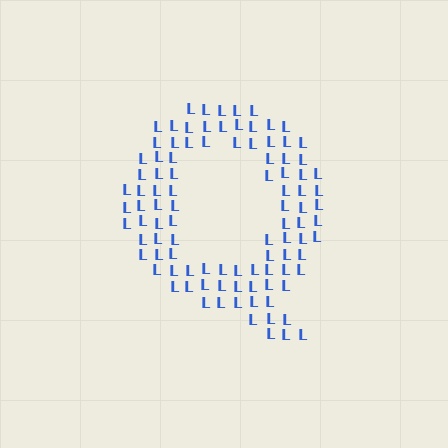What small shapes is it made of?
It is made of small letter L's.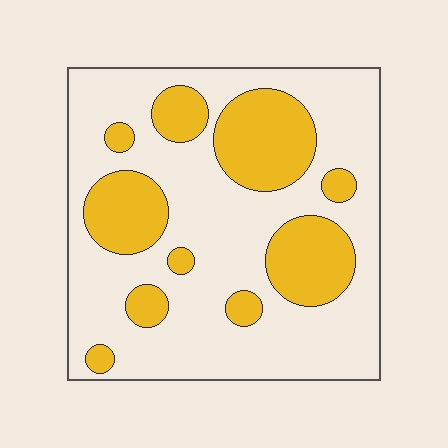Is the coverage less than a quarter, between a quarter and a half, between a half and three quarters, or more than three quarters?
Between a quarter and a half.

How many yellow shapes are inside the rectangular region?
10.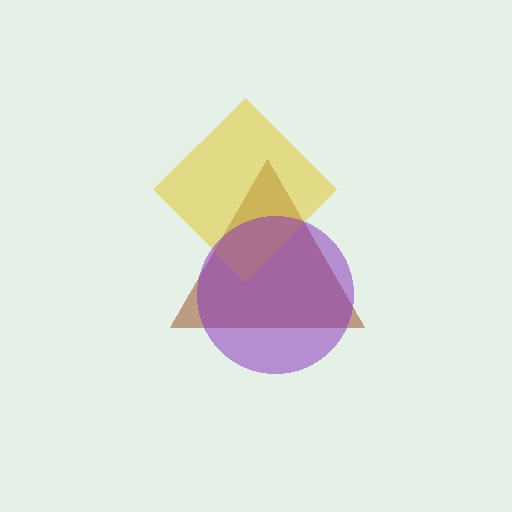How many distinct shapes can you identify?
There are 3 distinct shapes: a brown triangle, a yellow diamond, a purple circle.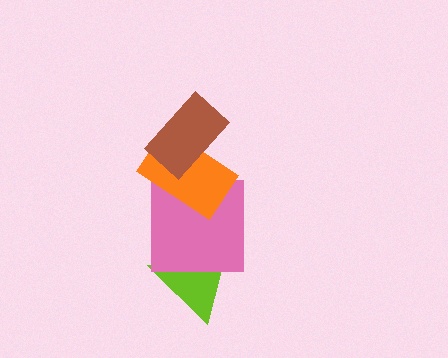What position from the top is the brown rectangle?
The brown rectangle is 1st from the top.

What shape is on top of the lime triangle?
The pink square is on top of the lime triangle.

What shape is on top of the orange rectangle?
The brown rectangle is on top of the orange rectangle.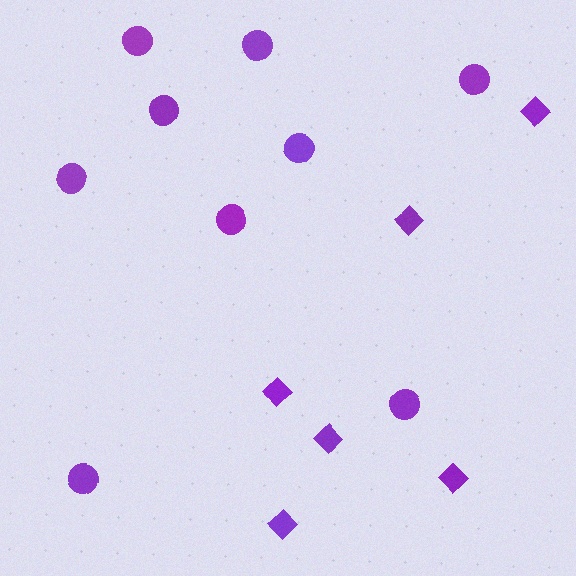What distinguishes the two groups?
There are 2 groups: one group of circles (9) and one group of diamonds (6).